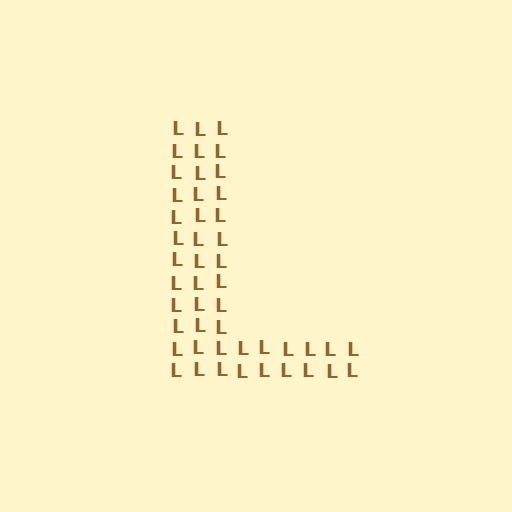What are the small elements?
The small elements are letter L's.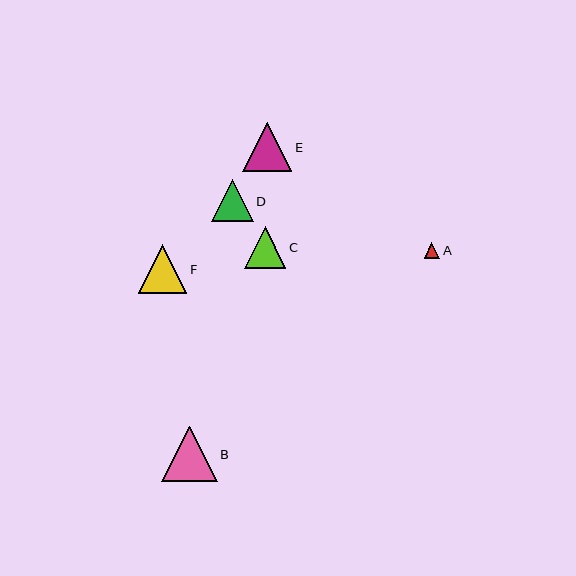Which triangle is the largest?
Triangle B is the largest with a size of approximately 55 pixels.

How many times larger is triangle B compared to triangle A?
Triangle B is approximately 3.5 times the size of triangle A.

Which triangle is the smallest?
Triangle A is the smallest with a size of approximately 16 pixels.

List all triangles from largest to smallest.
From largest to smallest: B, F, E, C, D, A.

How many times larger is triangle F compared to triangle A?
Triangle F is approximately 3.1 times the size of triangle A.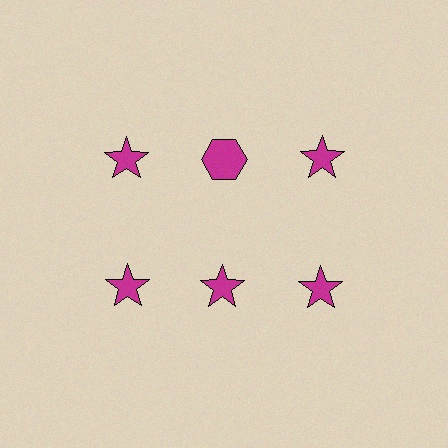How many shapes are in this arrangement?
There are 6 shapes arranged in a grid pattern.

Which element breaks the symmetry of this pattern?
The magenta hexagon in the top row, second from left column breaks the symmetry. All other shapes are magenta stars.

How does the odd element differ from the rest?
It has a different shape: hexagon instead of star.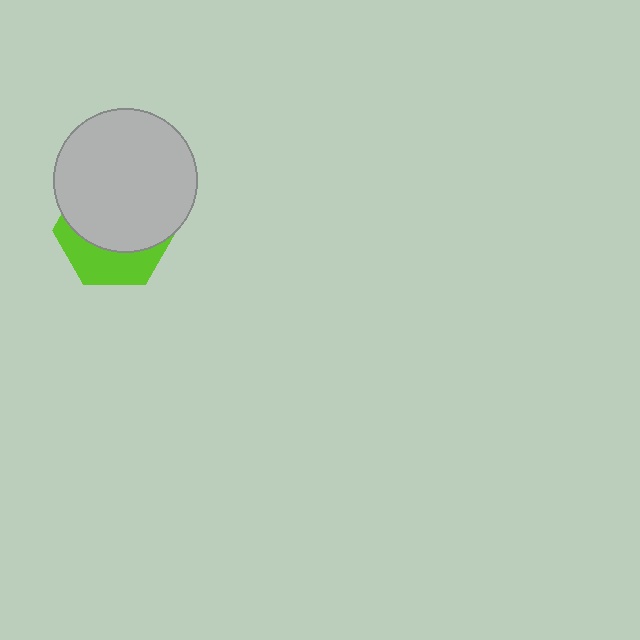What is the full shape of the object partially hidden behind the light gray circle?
The partially hidden object is a lime hexagon.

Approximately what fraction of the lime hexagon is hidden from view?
Roughly 64% of the lime hexagon is hidden behind the light gray circle.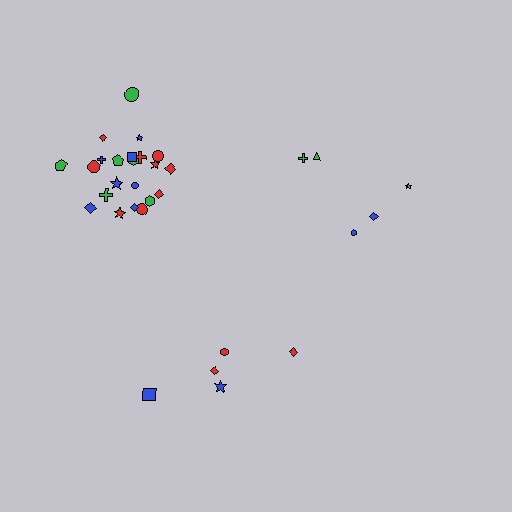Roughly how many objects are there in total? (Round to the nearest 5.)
Roughly 30 objects in total.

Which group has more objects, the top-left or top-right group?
The top-left group.